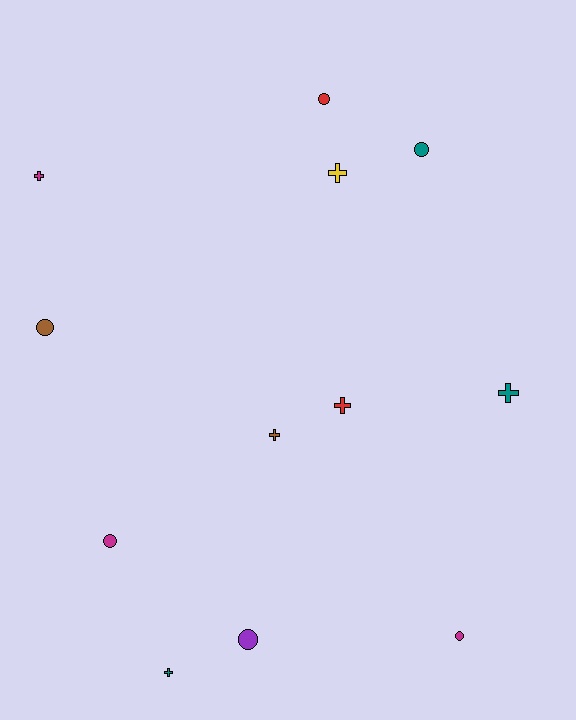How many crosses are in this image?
There are 6 crosses.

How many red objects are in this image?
There are 2 red objects.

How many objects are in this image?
There are 12 objects.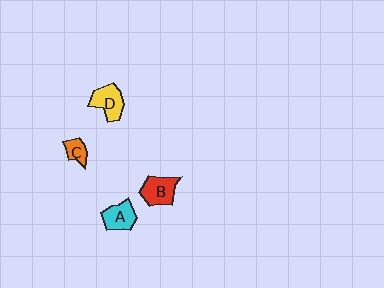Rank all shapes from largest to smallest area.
From largest to smallest: B (red), D (yellow), A (cyan), C (orange).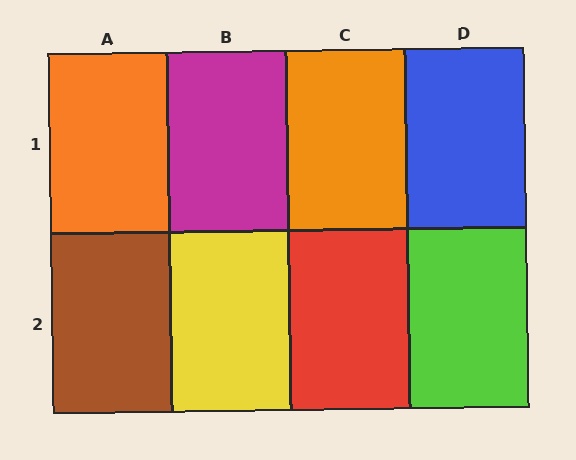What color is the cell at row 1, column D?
Blue.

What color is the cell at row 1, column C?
Orange.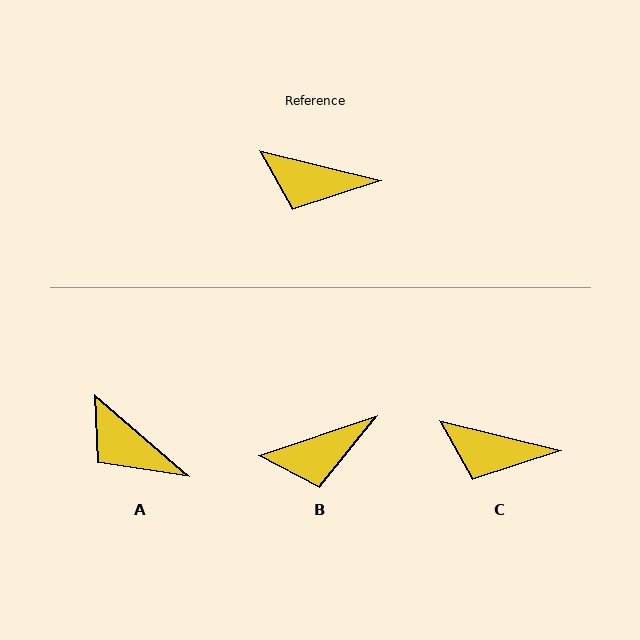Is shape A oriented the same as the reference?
No, it is off by about 27 degrees.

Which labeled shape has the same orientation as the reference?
C.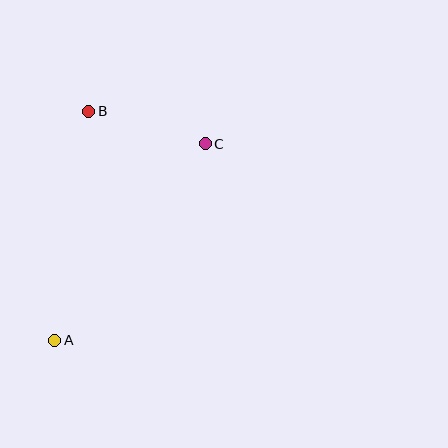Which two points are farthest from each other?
Points A and C are farthest from each other.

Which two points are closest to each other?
Points B and C are closest to each other.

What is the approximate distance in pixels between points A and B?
The distance between A and B is approximately 232 pixels.